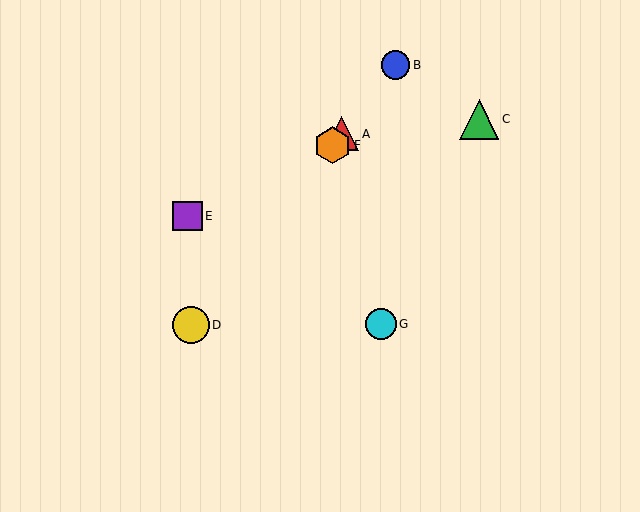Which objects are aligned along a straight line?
Objects A, B, D, F are aligned along a straight line.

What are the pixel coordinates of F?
Object F is at (332, 145).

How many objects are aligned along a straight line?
4 objects (A, B, D, F) are aligned along a straight line.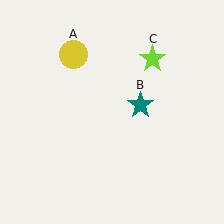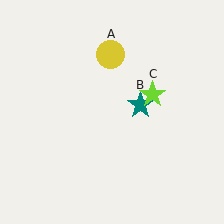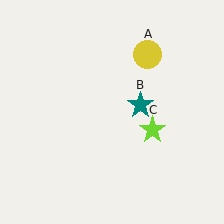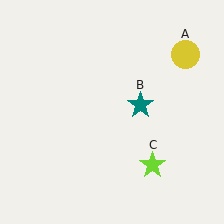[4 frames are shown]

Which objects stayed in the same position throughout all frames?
Teal star (object B) remained stationary.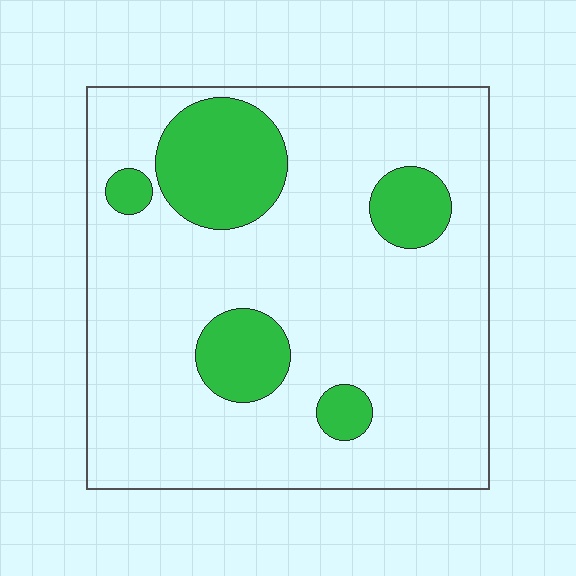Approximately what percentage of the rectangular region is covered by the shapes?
Approximately 20%.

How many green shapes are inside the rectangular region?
5.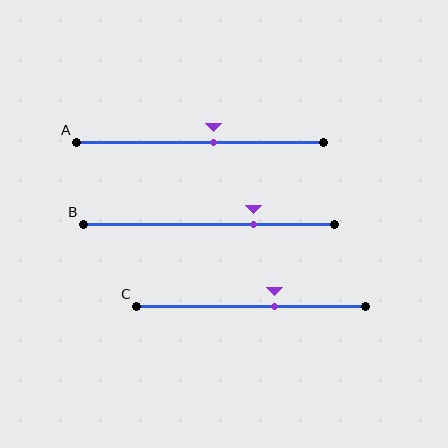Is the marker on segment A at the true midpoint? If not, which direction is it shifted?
No, the marker on segment A is shifted to the right by about 5% of the segment length.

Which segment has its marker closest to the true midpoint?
Segment A has its marker closest to the true midpoint.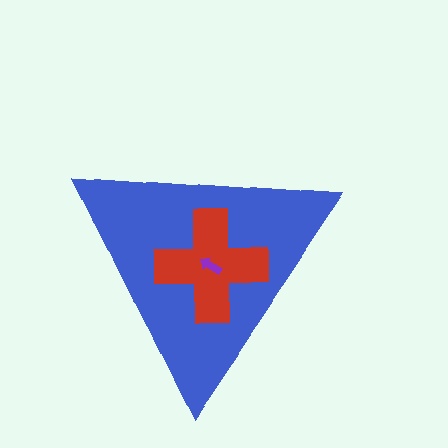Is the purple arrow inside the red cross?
Yes.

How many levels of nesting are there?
3.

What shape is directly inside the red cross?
The purple arrow.